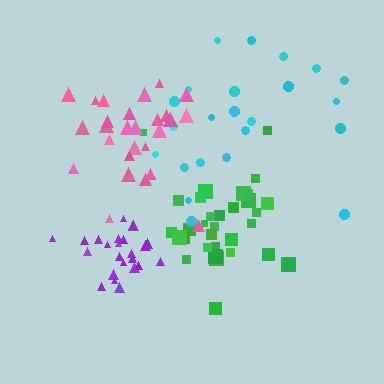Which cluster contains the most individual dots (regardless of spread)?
Green (33).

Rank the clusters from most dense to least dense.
purple, green, pink, cyan.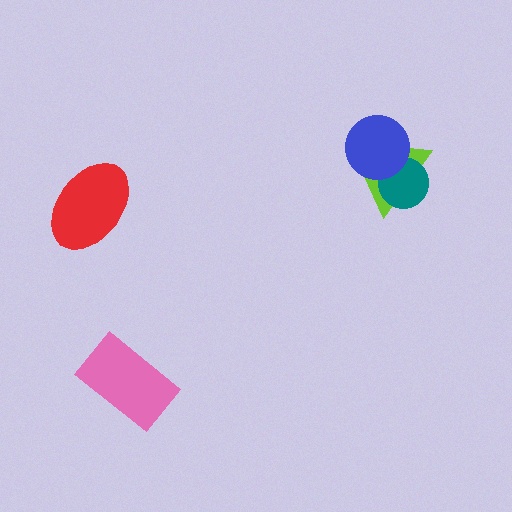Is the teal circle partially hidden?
Yes, it is partially covered by another shape.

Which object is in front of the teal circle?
The blue circle is in front of the teal circle.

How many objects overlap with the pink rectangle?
0 objects overlap with the pink rectangle.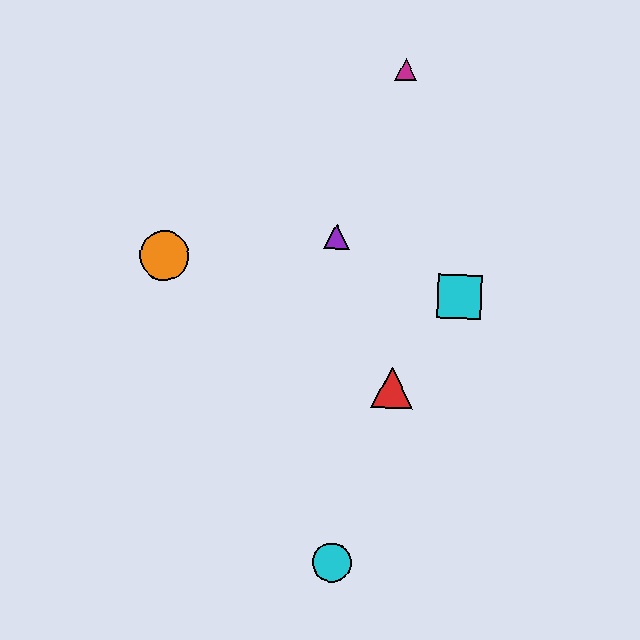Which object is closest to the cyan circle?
The red triangle is closest to the cyan circle.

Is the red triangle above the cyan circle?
Yes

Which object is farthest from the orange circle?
The cyan circle is farthest from the orange circle.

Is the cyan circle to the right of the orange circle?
Yes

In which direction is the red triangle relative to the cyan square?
The red triangle is below the cyan square.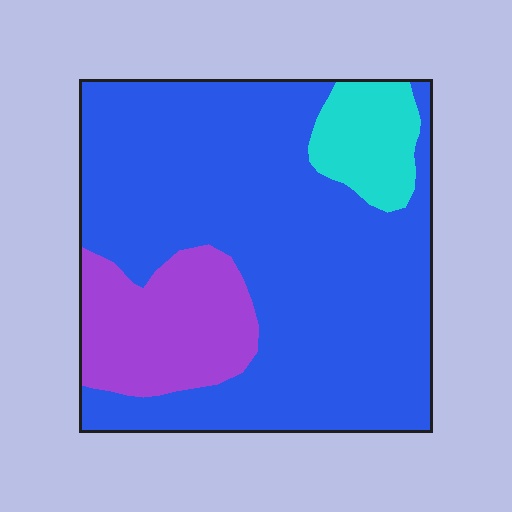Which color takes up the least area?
Cyan, at roughly 10%.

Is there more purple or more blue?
Blue.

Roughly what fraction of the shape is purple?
Purple takes up about one sixth (1/6) of the shape.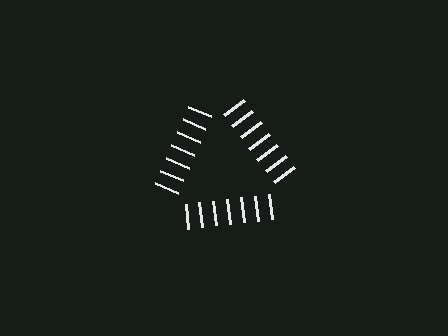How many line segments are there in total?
21 — 7 along each of the 3 edges.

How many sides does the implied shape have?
3 sides — the line-ends trace a triangle.